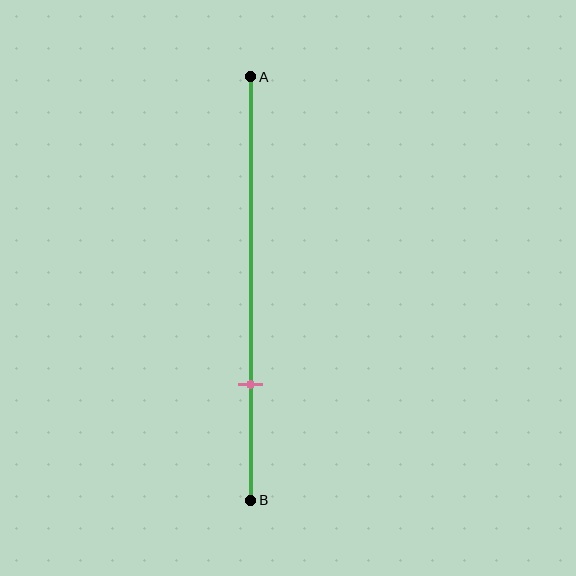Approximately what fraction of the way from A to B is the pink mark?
The pink mark is approximately 75% of the way from A to B.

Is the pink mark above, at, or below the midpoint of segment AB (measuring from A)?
The pink mark is below the midpoint of segment AB.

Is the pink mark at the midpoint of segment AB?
No, the mark is at about 75% from A, not at the 50% midpoint.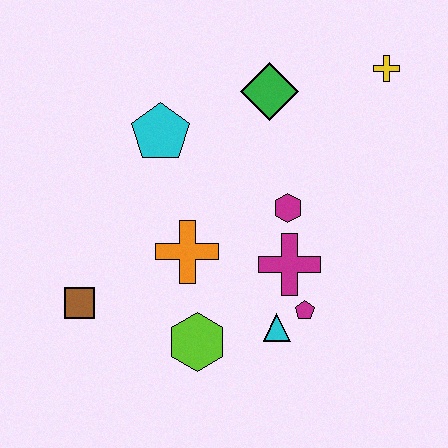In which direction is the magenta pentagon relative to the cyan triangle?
The magenta pentagon is to the right of the cyan triangle.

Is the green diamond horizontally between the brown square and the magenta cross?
Yes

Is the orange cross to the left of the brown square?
No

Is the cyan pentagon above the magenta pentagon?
Yes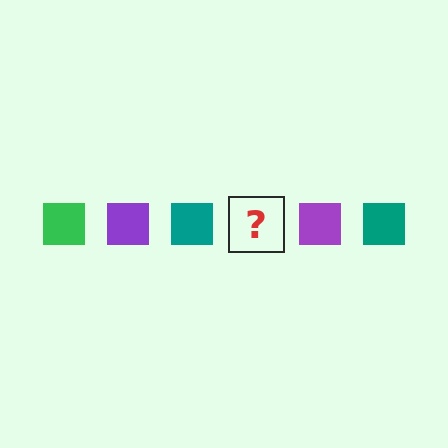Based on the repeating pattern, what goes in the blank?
The blank should be a green square.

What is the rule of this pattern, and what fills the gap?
The rule is that the pattern cycles through green, purple, teal squares. The gap should be filled with a green square.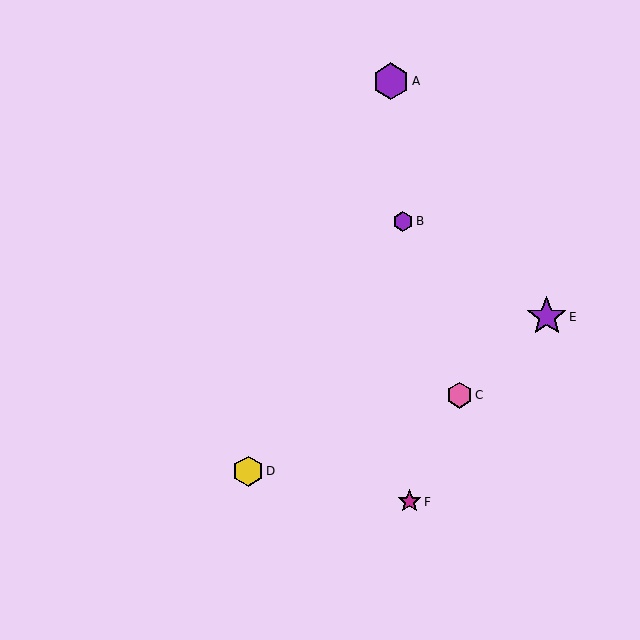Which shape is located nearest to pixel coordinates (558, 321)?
The purple star (labeled E) at (547, 317) is nearest to that location.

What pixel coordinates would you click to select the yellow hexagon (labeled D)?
Click at (248, 471) to select the yellow hexagon D.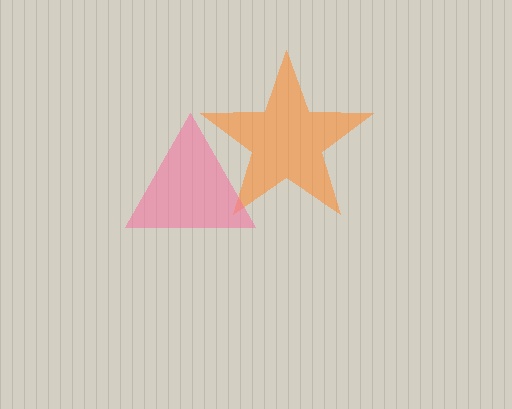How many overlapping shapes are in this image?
There are 2 overlapping shapes in the image.